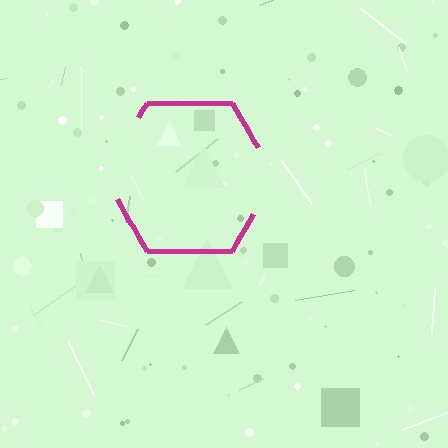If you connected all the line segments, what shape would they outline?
They would outline a hexagon.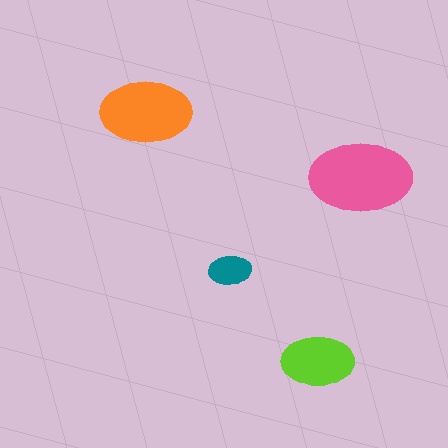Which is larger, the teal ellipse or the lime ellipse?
The lime one.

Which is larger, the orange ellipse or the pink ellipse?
The pink one.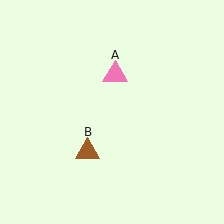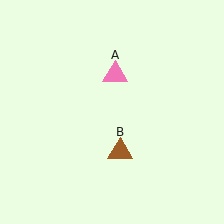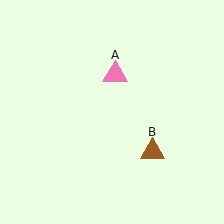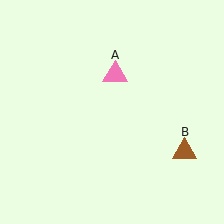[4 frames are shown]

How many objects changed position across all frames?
1 object changed position: brown triangle (object B).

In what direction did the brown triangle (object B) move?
The brown triangle (object B) moved right.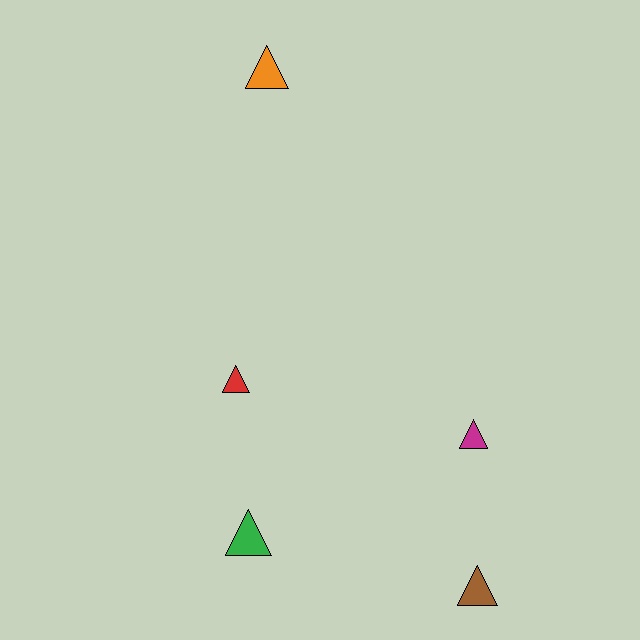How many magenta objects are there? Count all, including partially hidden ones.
There is 1 magenta object.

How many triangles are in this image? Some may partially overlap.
There are 5 triangles.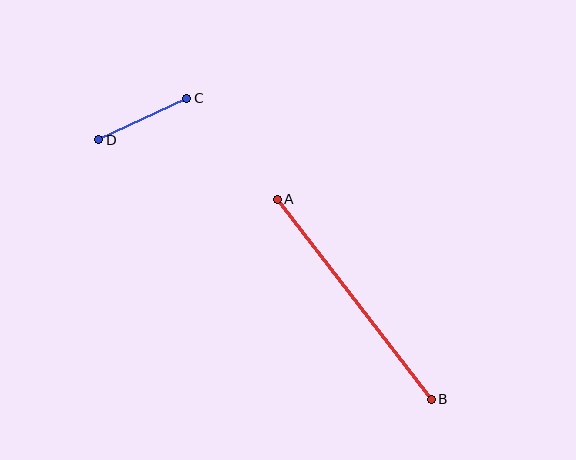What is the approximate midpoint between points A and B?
The midpoint is at approximately (354, 299) pixels.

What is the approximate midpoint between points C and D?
The midpoint is at approximately (143, 119) pixels.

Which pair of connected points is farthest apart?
Points A and B are farthest apart.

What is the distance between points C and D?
The distance is approximately 97 pixels.